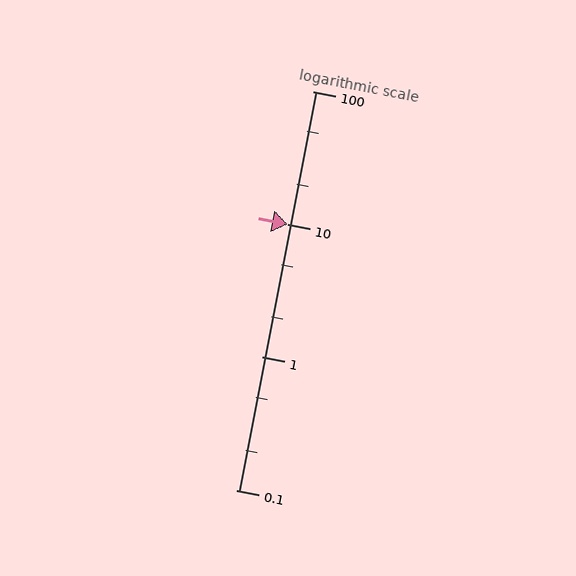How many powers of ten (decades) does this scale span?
The scale spans 3 decades, from 0.1 to 100.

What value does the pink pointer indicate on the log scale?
The pointer indicates approximately 10.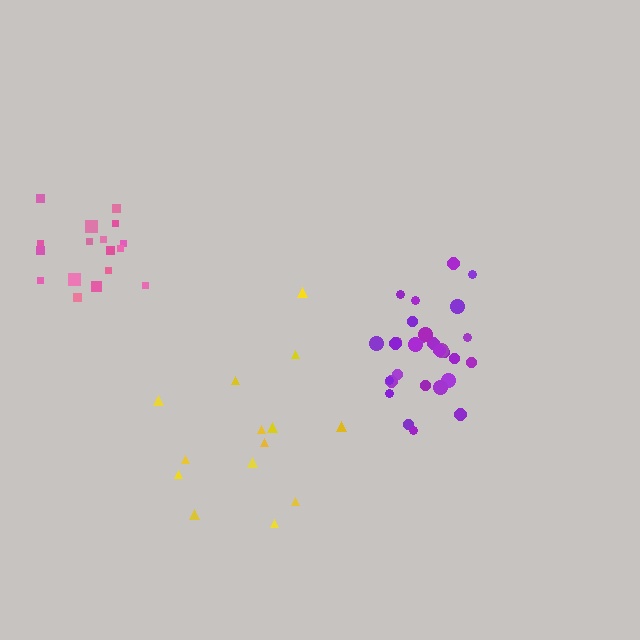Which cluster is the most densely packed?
Purple.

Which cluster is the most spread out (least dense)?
Yellow.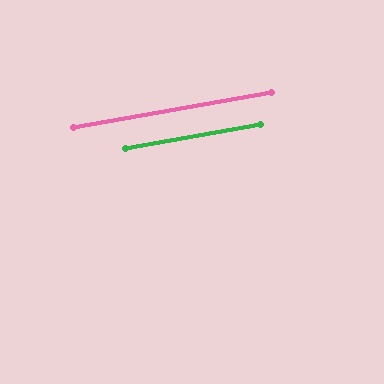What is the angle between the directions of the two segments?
Approximately 0 degrees.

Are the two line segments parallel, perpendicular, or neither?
Parallel — their directions differ by only 0.2°.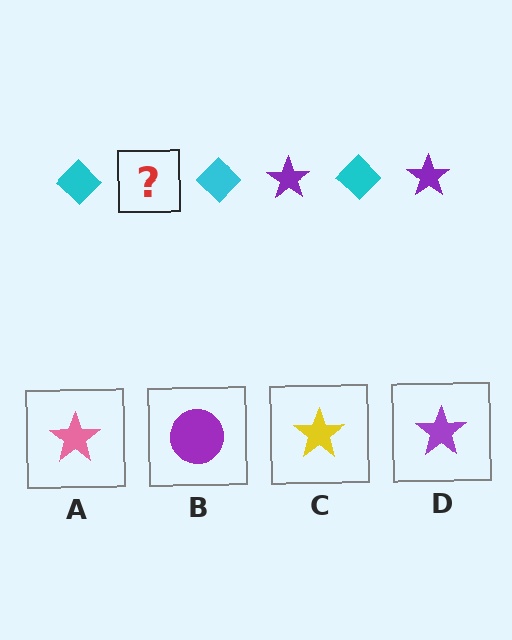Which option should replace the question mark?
Option D.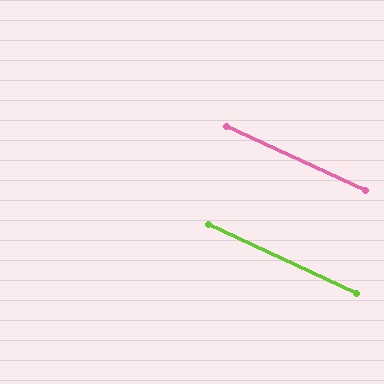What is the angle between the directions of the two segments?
Approximately 1 degree.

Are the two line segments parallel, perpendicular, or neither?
Parallel — their directions differ by only 0.6°.